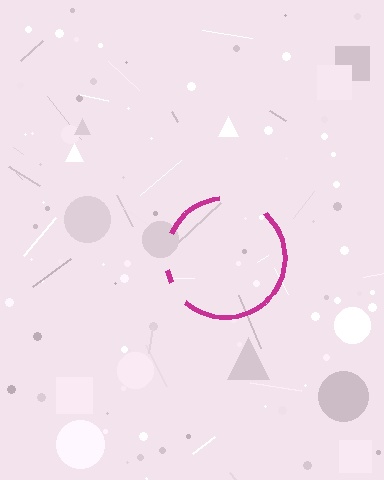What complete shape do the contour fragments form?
The contour fragments form a circle.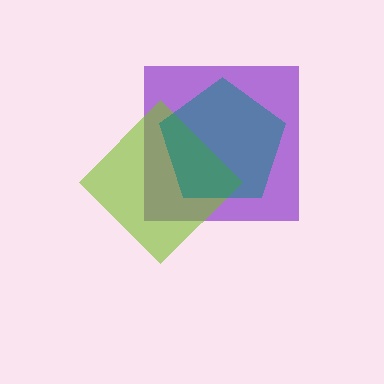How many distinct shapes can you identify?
There are 3 distinct shapes: a purple square, a lime diamond, a teal pentagon.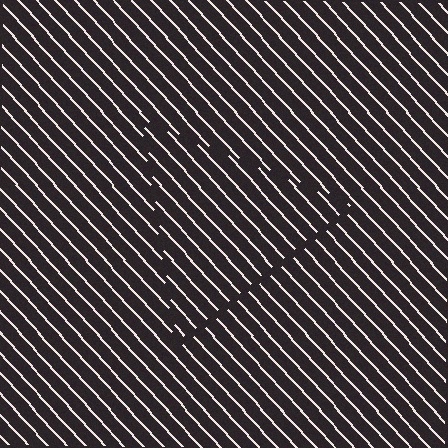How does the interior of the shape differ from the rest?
The interior of the shape contains the same grating, shifted by half a period — the contour is defined by the phase discontinuity where line-ends from the inner and outer gratings abut.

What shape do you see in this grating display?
An illusory triangle. The interior of the shape contains the same grating, shifted by half a period — the contour is defined by the phase discontinuity where line-ends from the inner and outer gratings abut.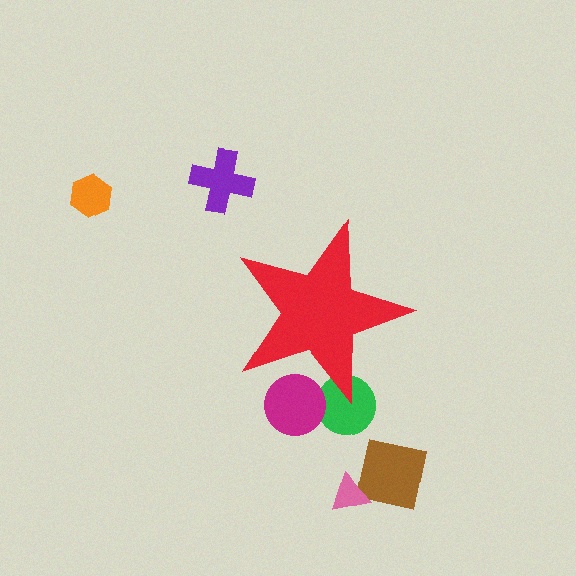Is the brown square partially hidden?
No, the brown square is fully visible.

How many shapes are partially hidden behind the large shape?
2 shapes are partially hidden.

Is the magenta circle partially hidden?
Yes, the magenta circle is partially hidden behind the red star.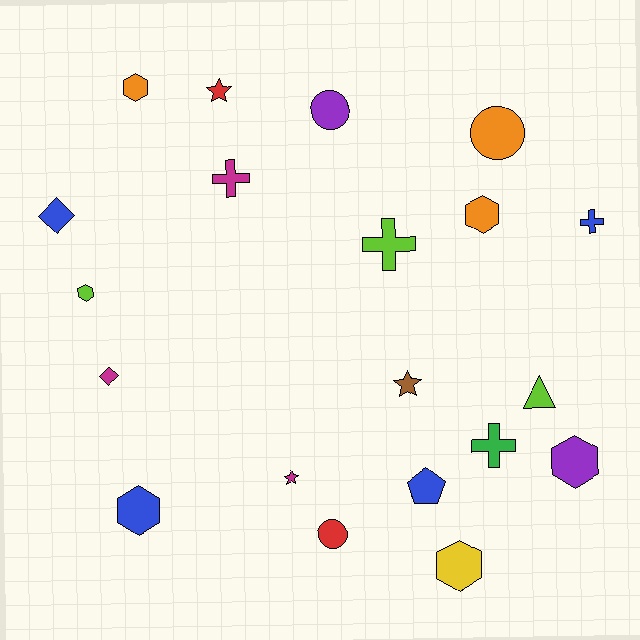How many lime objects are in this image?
There are 3 lime objects.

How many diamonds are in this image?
There are 2 diamonds.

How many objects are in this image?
There are 20 objects.